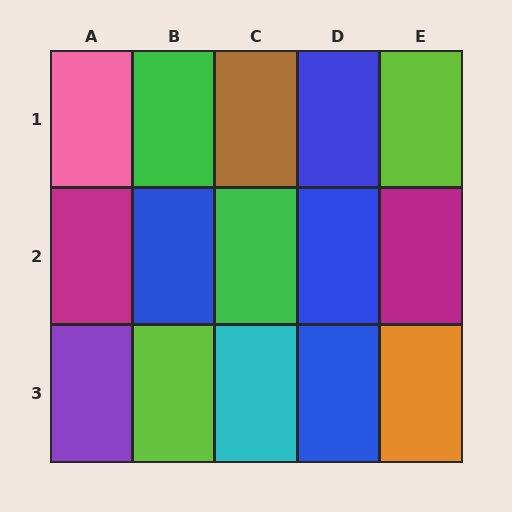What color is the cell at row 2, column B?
Blue.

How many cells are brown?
1 cell is brown.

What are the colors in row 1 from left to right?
Pink, green, brown, blue, lime.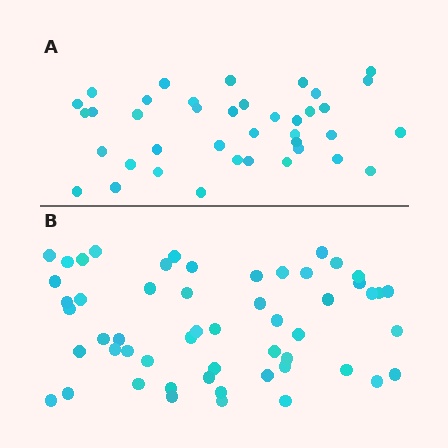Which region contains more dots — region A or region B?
Region B (the bottom region) has more dots.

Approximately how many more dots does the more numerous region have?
Region B has approximately 15 more dots than region A.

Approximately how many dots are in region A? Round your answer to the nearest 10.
About 40 dots. (The exact count is 39, which rounds to 40.)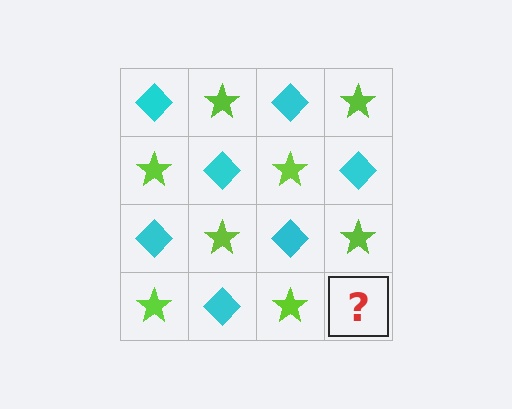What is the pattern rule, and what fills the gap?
The rule is that it alternates cyan diamond and lime star in a checkerboard pattern. The gap should be filled with a cyan diamond.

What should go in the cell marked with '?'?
The missing cell should contain a cyan diamond.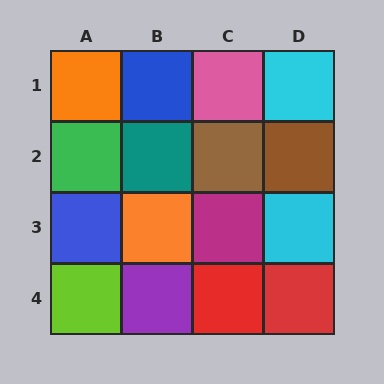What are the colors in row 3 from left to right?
Blue, orange, magenta, cyan.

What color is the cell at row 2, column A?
Green.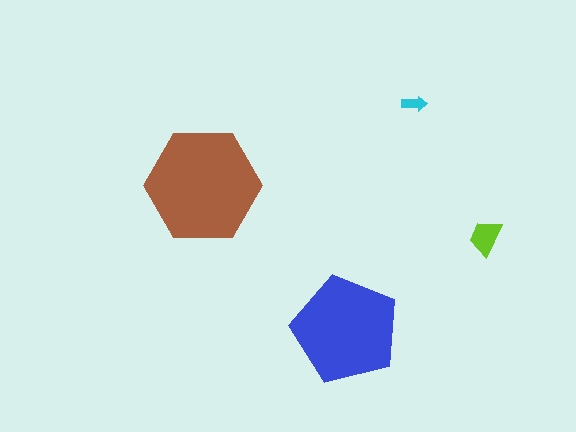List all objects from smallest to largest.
The cyan arrow, the lime trapezoid, the blue pentagon, the brown hexagon.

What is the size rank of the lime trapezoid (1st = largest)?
3rd.